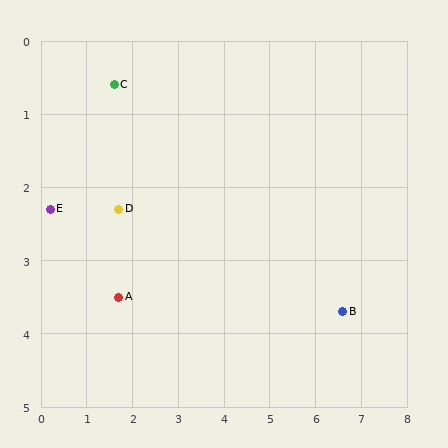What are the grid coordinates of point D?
Point D is at approximately (1.7, 2.3).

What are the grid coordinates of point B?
Point B is at approximately (6.6, 3.7).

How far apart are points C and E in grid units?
Points C and E are about 2.2 grid units apart.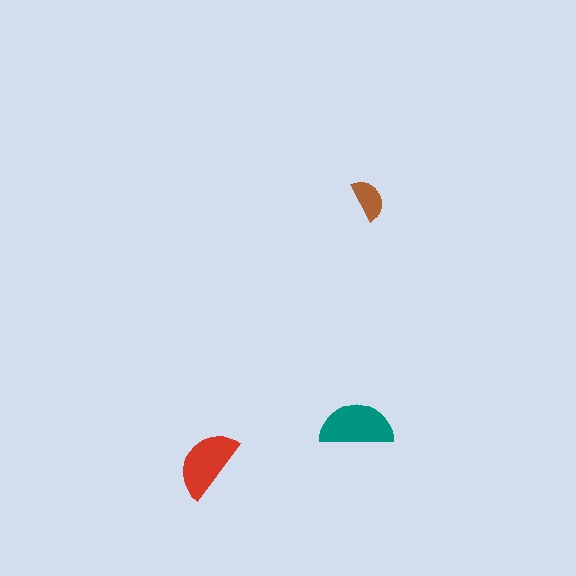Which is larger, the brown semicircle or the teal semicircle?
The teal one.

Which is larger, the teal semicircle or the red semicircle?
The teal one.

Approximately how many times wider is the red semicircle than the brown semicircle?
About 1.5 times wider.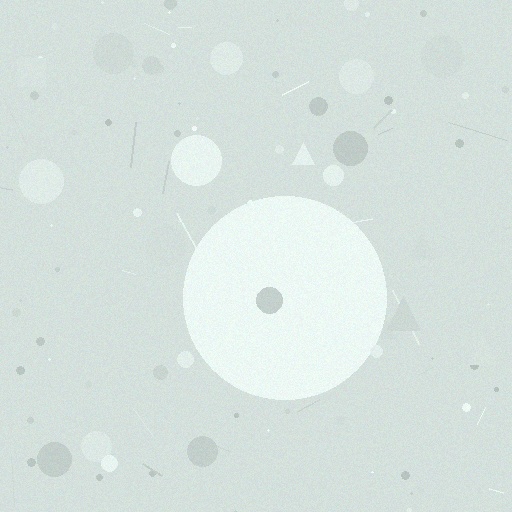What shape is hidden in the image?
A circle is hidden in the image.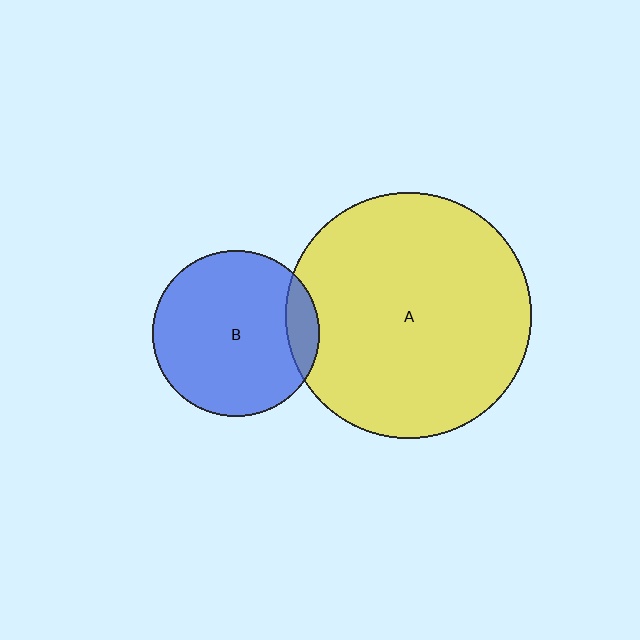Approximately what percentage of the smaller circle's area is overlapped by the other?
Approximately 10%.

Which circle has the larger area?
Circle A (yellow).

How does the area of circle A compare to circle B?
Approximately 2.2 times.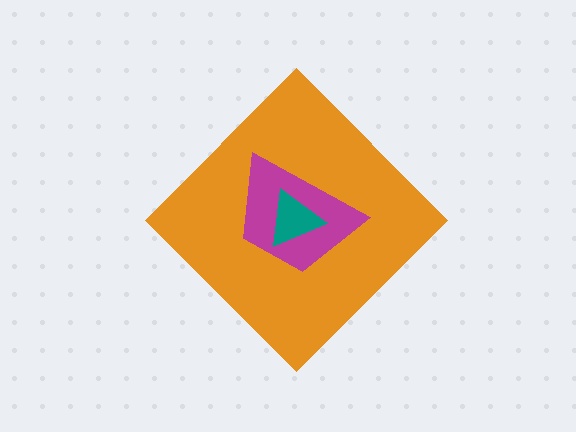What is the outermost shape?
The orange diamond.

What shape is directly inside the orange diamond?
The magenta trapezoid.